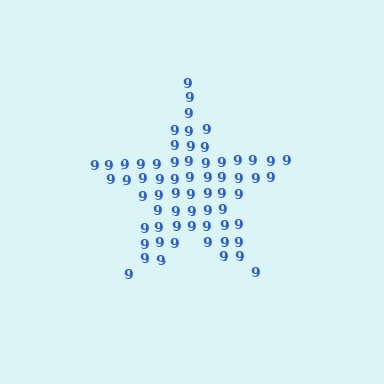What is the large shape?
The large shape is a star.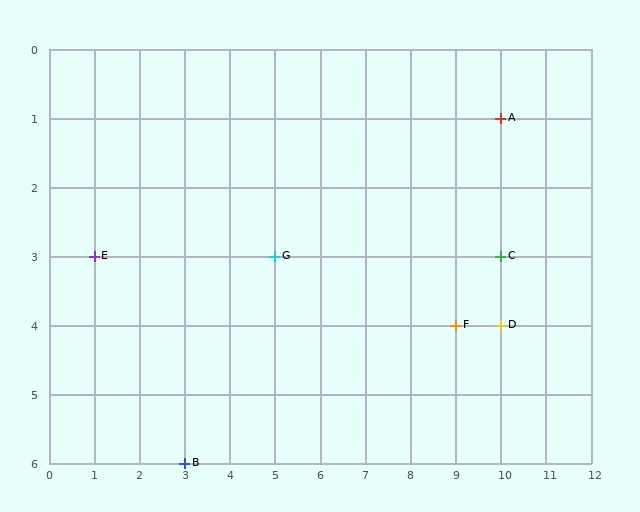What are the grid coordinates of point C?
Point C is at grid coordinates (10, 3).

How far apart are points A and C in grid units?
Points A and C are 2 rows apart.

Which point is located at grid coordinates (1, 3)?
Point E is at (1, 3).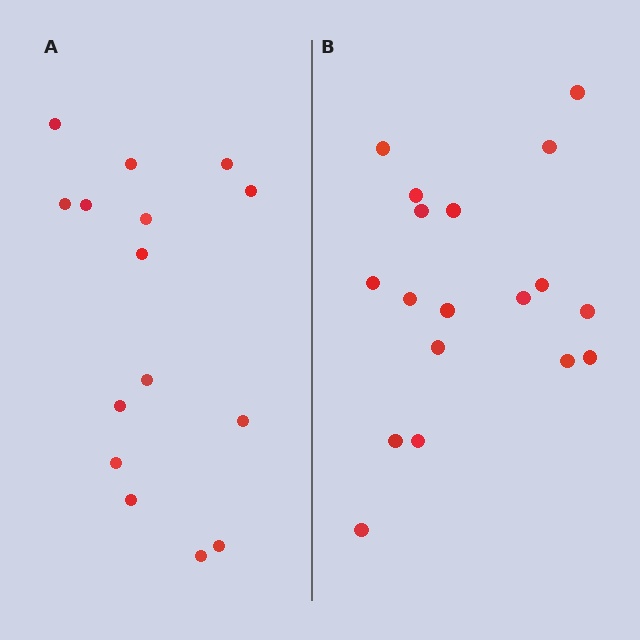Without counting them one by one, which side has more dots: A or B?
Region B (the right region) has more dots.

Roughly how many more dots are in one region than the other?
Region B has just a few more — roughly 2 or 3 more dots than region A.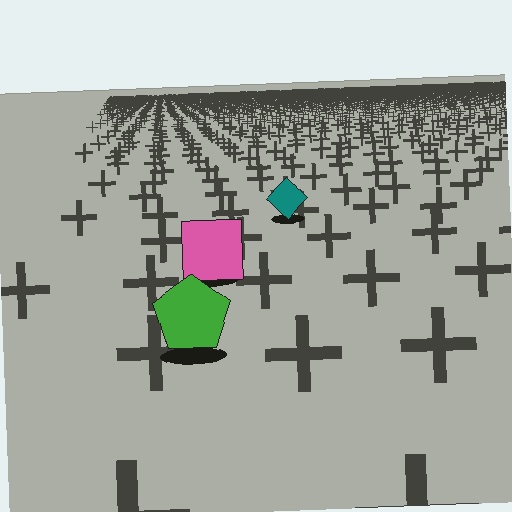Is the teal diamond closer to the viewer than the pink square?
No. The pink square is closer — you can tell from the texture gradient: the ground texture is coarser near it.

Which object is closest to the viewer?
The green pentagon is closest. The texture marks near it are larger and more spread out.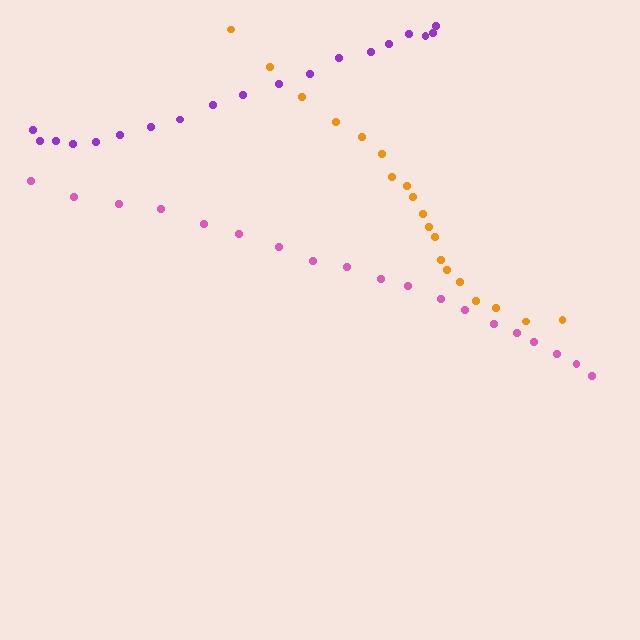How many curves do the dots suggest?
There are 3 distinct paths.